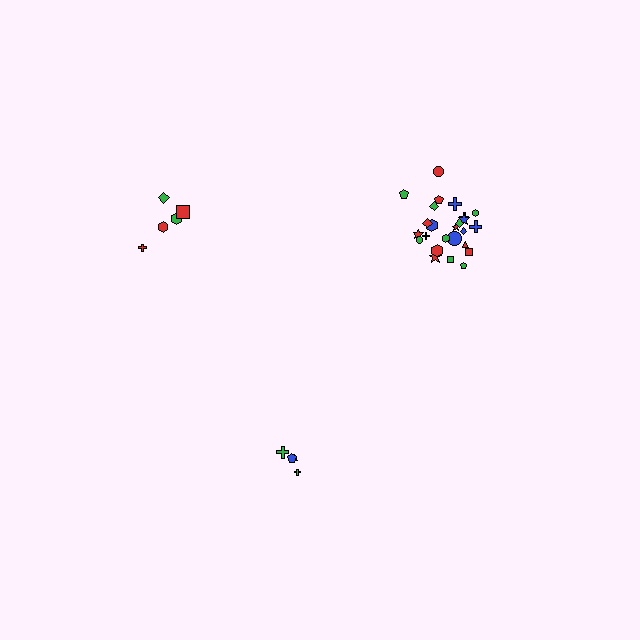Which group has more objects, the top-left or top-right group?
The top-right group.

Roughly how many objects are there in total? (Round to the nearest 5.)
Roughly 35 objects in total.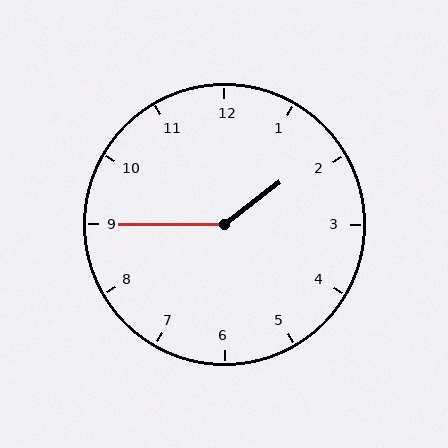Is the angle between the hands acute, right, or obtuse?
It is obtuse.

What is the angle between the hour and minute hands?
Approximately 142 degrees.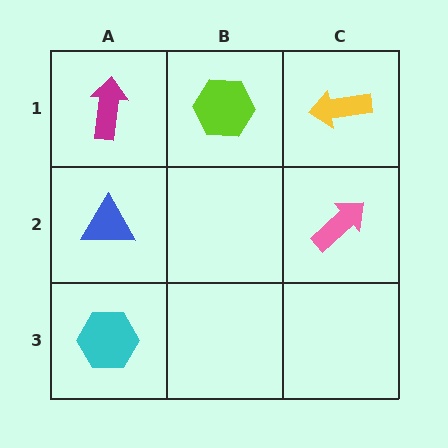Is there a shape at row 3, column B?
No, that cell is empty.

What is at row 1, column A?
A magenta arrow.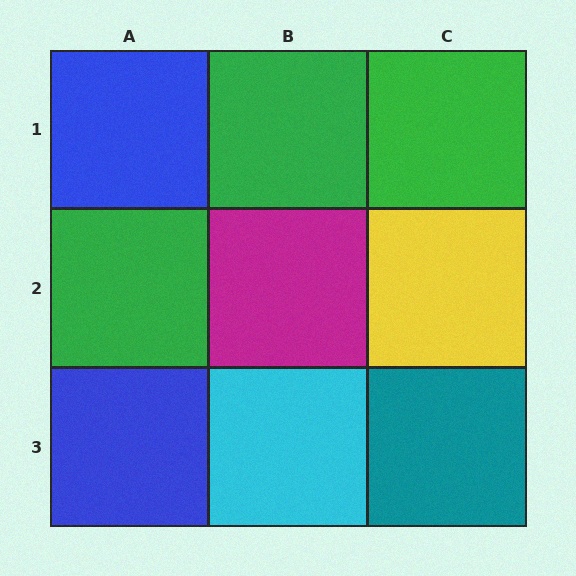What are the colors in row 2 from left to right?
Green, magenta, yellow.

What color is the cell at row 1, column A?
Blue.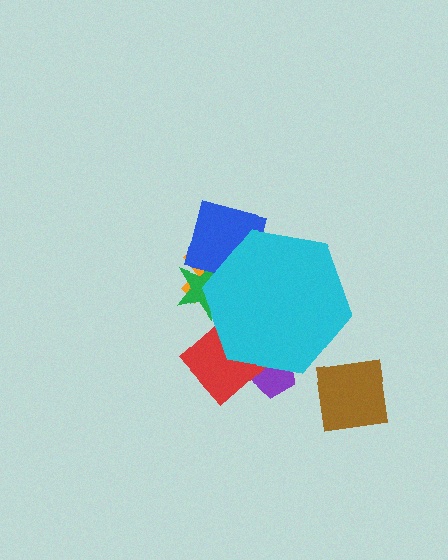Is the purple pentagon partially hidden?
Yes, the purple pentagon is partially hidden behind the cyan hexagon.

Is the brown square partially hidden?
No, the brown square is fully visible.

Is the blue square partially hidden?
Yes, the blue square is partially hidden behind the cyan hexagon.